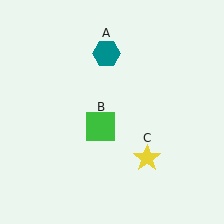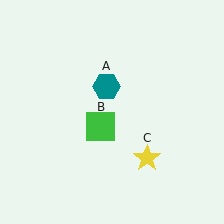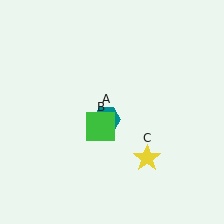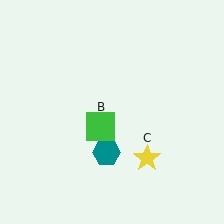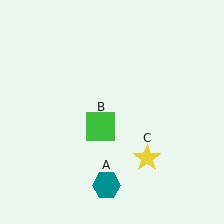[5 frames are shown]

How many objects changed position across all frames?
1 object changed position: teal hexagon (object A).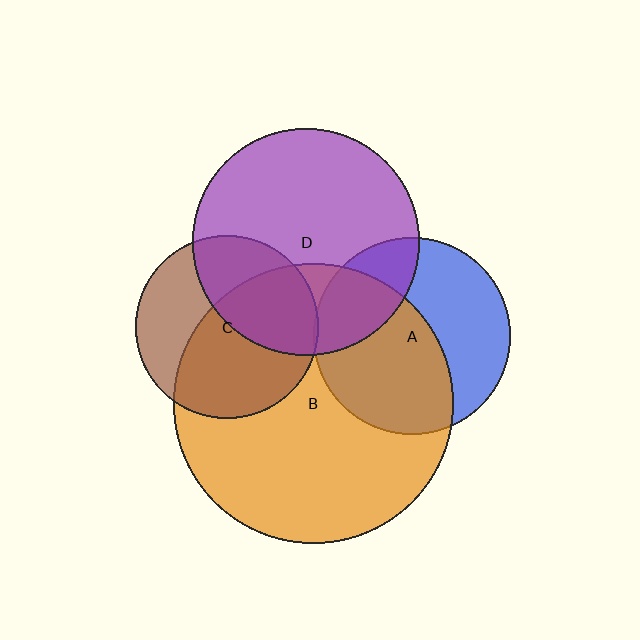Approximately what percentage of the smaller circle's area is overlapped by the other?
Approximately 30%.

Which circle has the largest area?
Circle B (orange).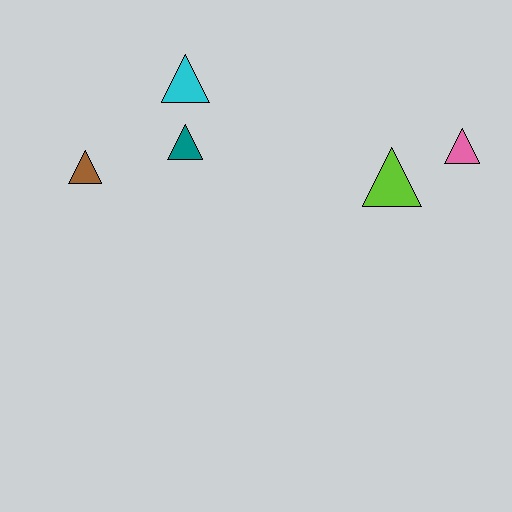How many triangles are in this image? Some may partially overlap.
There are 5 triangles.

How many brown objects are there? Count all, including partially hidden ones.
There is 1 brown object.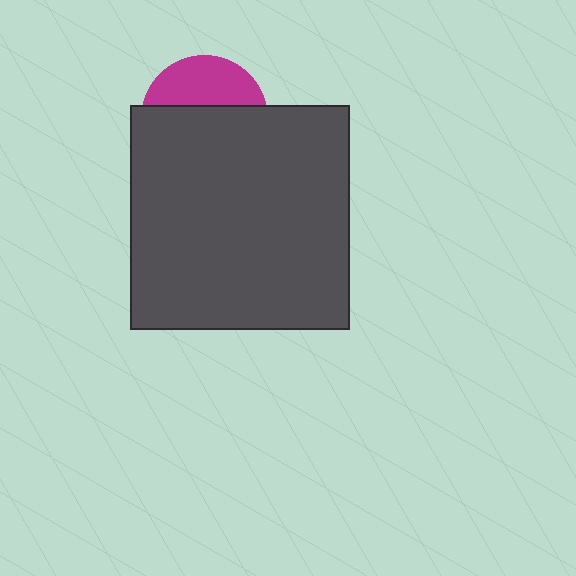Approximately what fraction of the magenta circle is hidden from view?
Roughly 63% of the magenta circle is hidden behind the dark gray rectangle.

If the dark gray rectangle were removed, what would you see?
You would see the complete magenta circle.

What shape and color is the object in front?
The object in front is a dark gray rectangle.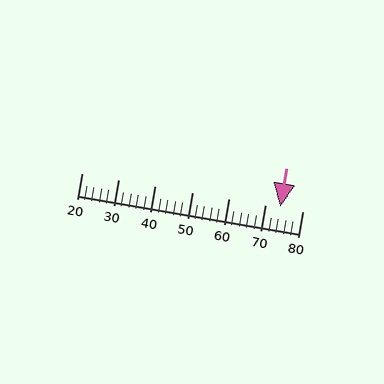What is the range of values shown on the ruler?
The ruler shows values from 20 to 80.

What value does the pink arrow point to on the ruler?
The pink arrow points to approximately 74.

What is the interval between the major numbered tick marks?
The major tick marks are spaced 10 units apart.